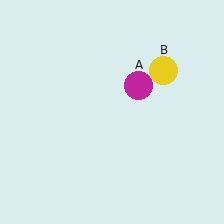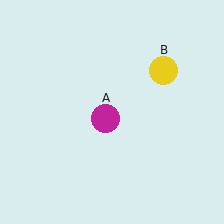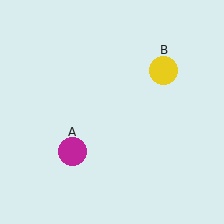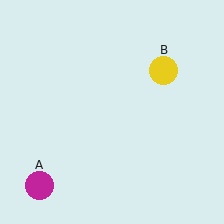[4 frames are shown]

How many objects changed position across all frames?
1 object changed position: magenta circle (object A).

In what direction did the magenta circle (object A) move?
The magenta circle (object A) moved down and to the left.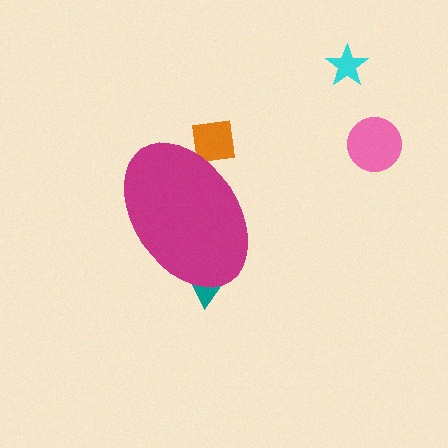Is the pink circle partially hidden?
No, the pink circle is fully visible.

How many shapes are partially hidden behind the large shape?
2 shapes are partially hidden.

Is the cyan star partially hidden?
No, the cyan star is fully visible.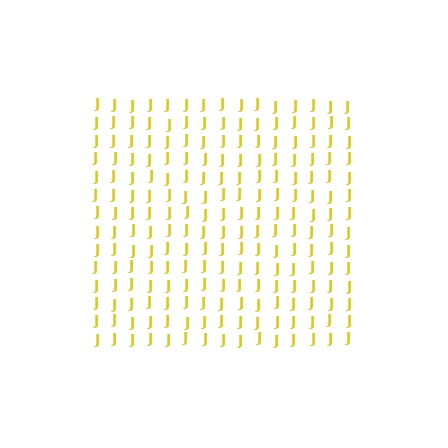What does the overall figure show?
The overall figure shows a square.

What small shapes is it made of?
It is made of small letter J's.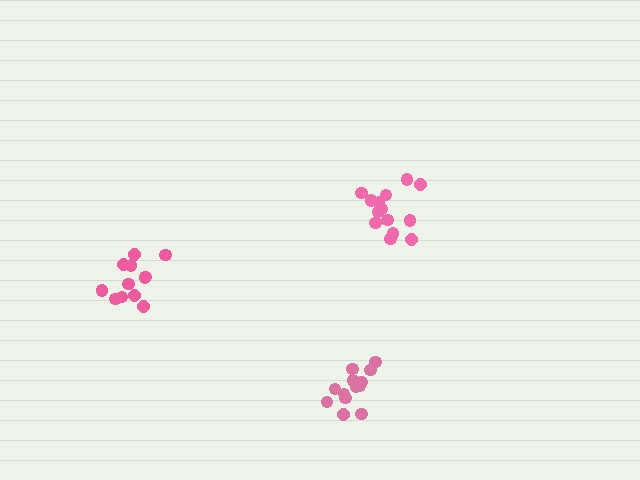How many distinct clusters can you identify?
There are 3 distinct clusters.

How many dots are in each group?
Group 1: 12 dots, Group 2: 13 dots, Group 3: 14 dots (39 total).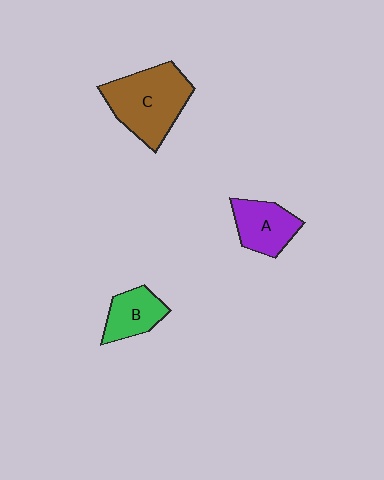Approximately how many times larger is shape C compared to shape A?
Approximately 1.7 times.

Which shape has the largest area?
Shape C (brown).